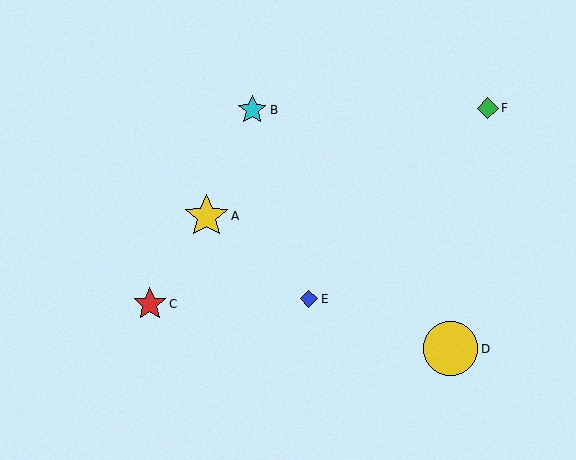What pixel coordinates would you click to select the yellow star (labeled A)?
Click at (206, 216) to select the yellow star A.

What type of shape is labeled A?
Shape A is a yellow star.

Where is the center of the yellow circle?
The center of the yellow circle is at (451, 349).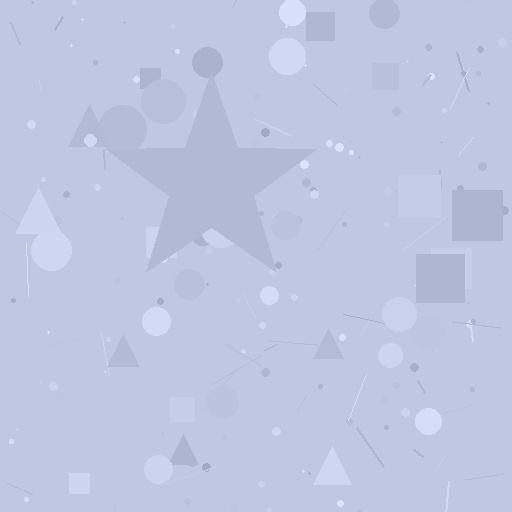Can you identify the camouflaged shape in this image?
The camouflaged shape is a star.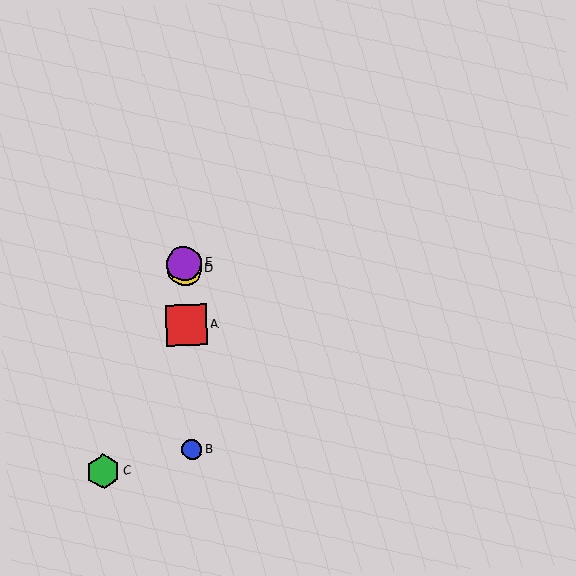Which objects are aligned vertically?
Objects A, B, D, E are aligned vertically.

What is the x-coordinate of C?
Object C is at x≈103.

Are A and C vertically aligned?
No, A is at x≈187 and C is at x≈103.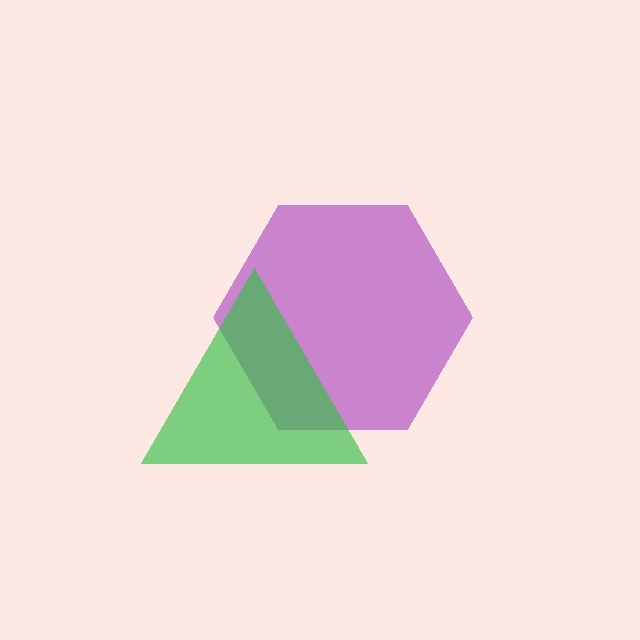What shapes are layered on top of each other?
The layered shapes are: a purple hexagon, a green triangle.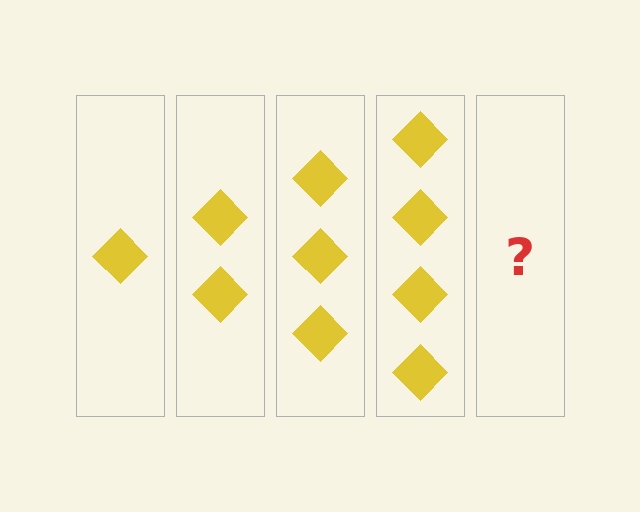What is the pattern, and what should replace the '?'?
The pattern is that each step adds one more diamond. The '?' should be 5 diamonds.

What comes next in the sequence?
The next element should be 5 diamonds.